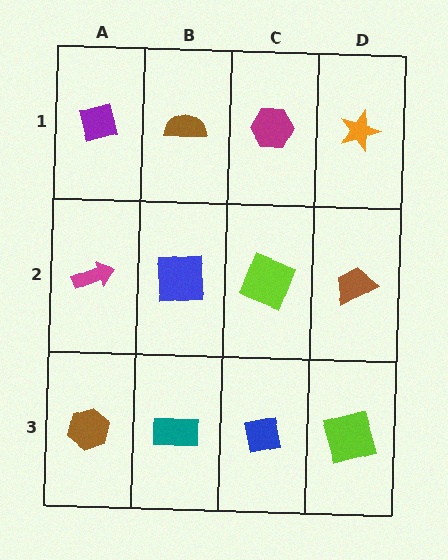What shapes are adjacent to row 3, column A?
A magenta arrow (row 2, column A), a teal rectangle (row 3, column B).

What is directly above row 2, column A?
A purple square.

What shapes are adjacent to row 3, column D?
A brown trapezoid (row 2, column D), a blue square (row 3, column C).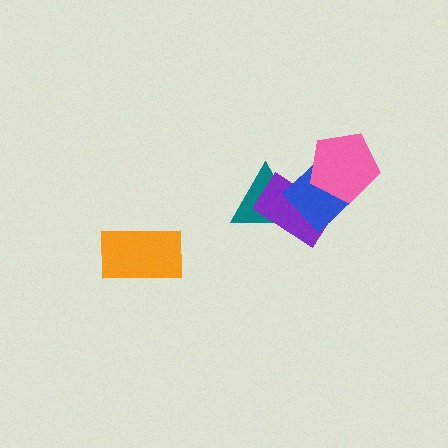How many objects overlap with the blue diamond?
3 objects overlap with the blue diamond.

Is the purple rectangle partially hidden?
Yes, it is partially covered by another shape.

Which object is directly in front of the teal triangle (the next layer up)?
The purple rectangle is directly in front of the teal triangle.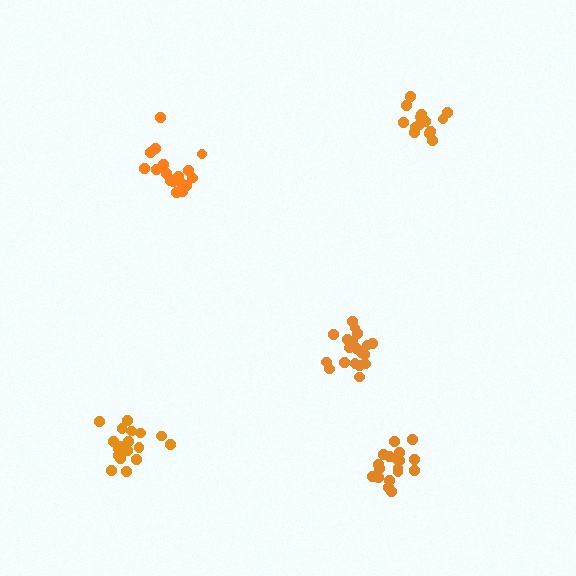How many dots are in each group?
Group 1: 18 dots, Group 2: 19 dots, Group 3: 14 dots, Group 4: 19 dots, Group 5: 19 dots (89 total).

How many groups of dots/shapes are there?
There are 5 groups.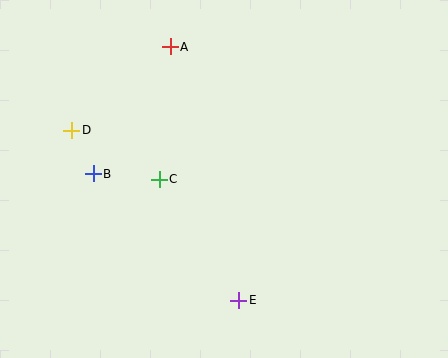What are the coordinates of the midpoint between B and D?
The midpoint between B and D is at (82, 152).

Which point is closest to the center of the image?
Point C at (159, 179) is closest to the center.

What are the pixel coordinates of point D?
Point D is at (72, 130).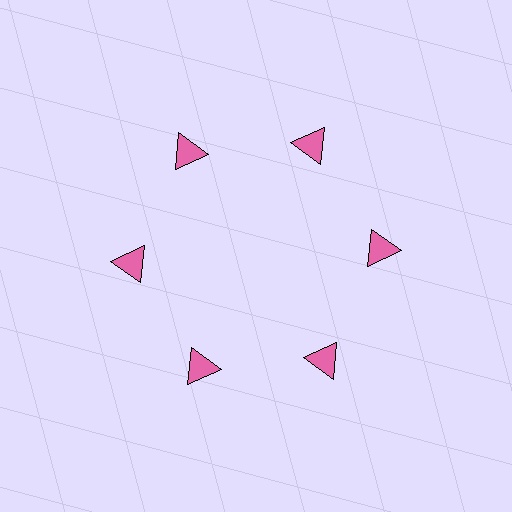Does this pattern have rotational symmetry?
Yes, this pattern has 6-fold rotational symmetry. It looks the same after rotating 60 degrees around the center.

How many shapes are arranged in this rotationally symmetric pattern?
There are 6 shapes, arranged in 6 groups of 1.